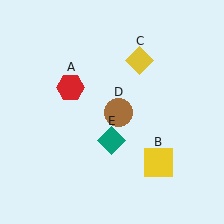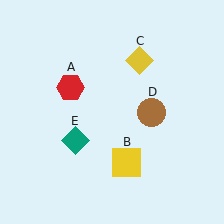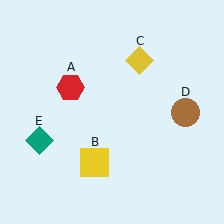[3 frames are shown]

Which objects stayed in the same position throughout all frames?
Red hexagon (object A) and yellow diamond (object C) remained stationary.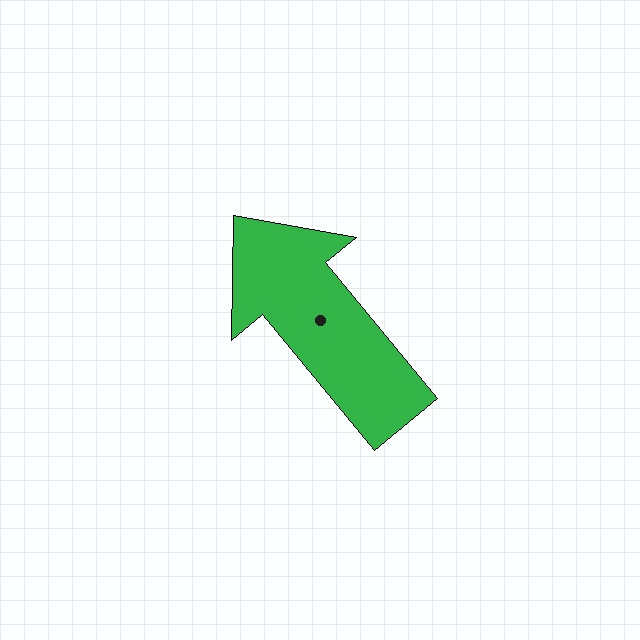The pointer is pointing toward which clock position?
Roughly 11 o'clock.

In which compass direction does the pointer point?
Northwest.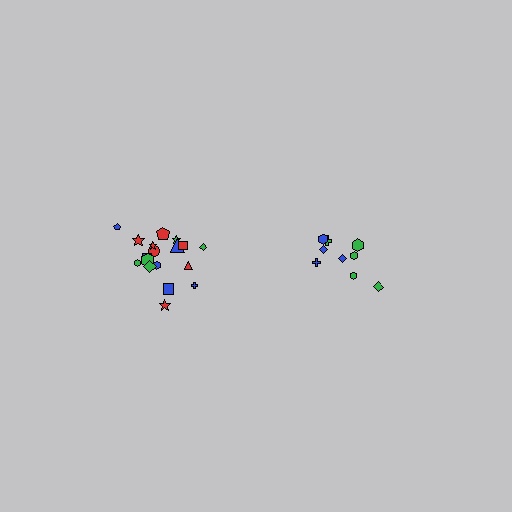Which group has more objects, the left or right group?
The left group.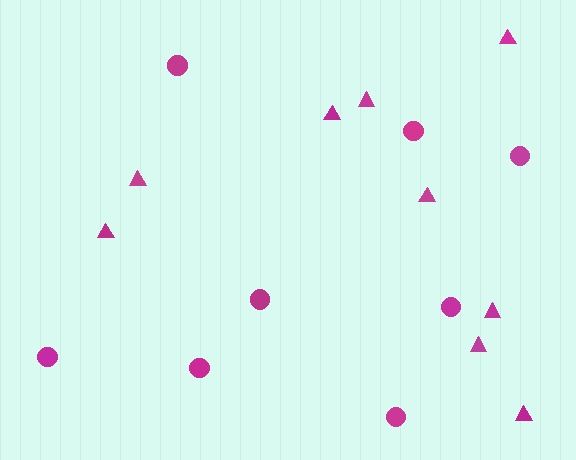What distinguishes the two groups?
There are 2 groups: one group of circles (8) and one group of triangles (9).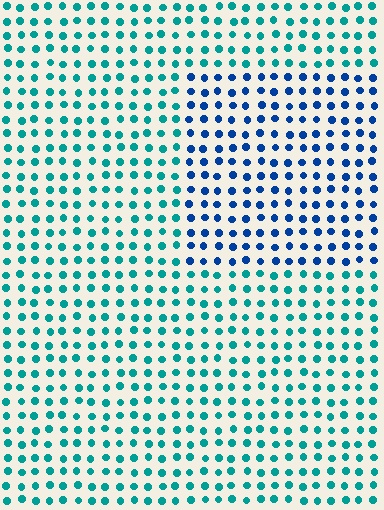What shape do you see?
I see a rectangle.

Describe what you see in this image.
The image is filled with small teal elements in a uniform arrangement. A rectangle-shaped region is visible where the elements are tinted to a slightly different hue, forming a subtle color boundary.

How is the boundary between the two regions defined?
The boundary is defined purely by a slight shift in hue (about 40 degrees). Spacing, size, and orientation are identical on both sides.